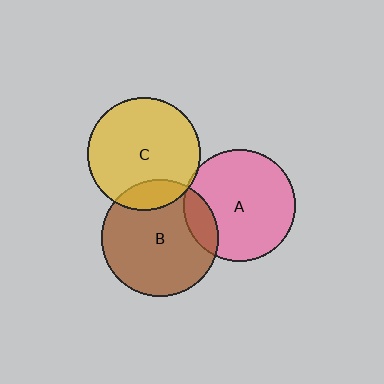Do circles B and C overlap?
Yes.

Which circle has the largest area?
Circle B (brown).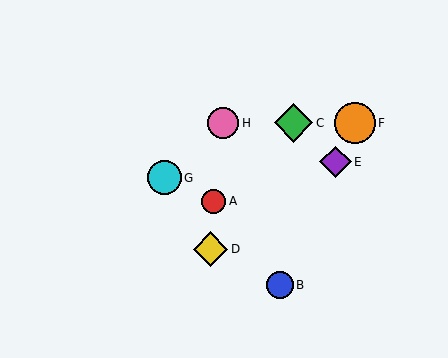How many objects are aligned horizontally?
3 objects (C, F, H) are aligned horizontally.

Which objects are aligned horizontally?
Objects C, F, H are aligned horizontally.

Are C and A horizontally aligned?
No, C is at y≈123 and A is at y≈201.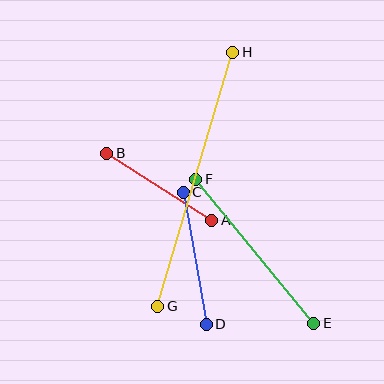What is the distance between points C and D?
The distance is approximately 134 pixels.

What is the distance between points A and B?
The distance is approximately 124 pixels.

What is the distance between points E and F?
The distance is approximately 187 pixels.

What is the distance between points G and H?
The distance is approximately 265 pixels.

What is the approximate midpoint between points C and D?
The midpoint is at approximately (195, 258) pixels.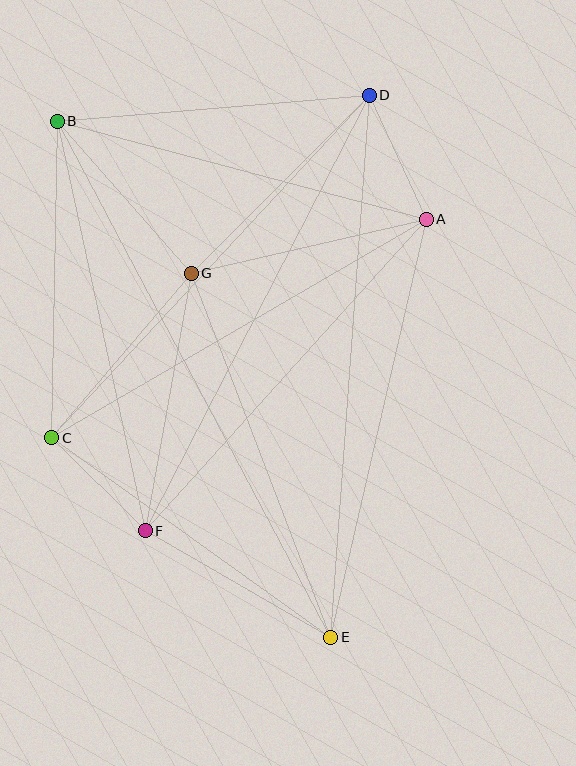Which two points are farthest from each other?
Points B and E are farthest from each other.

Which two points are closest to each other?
Points C and F are closest to each other.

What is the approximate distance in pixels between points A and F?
The distance between A and F is approximately 420 pixels.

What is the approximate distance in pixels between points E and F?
The distance between E and F is approximately 214 pixels.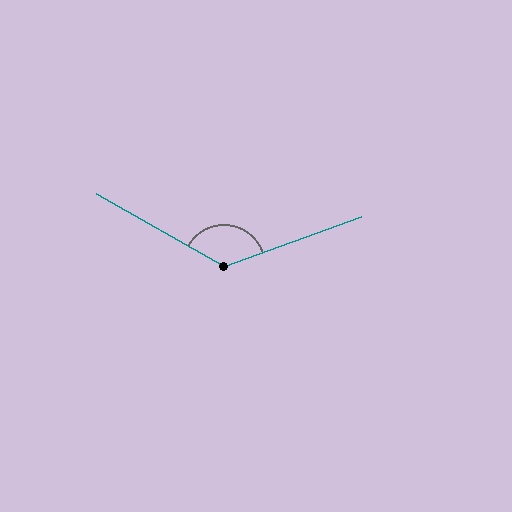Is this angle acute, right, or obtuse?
It is obtuse.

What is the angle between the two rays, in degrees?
Approximately 131 degrees.